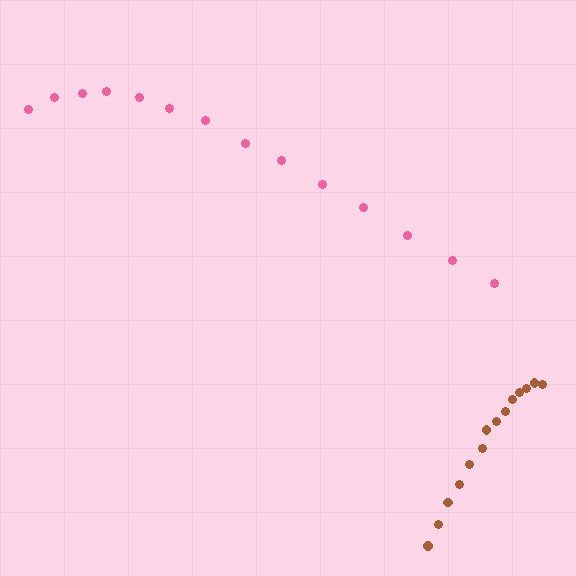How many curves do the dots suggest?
There are 2 distinct paths.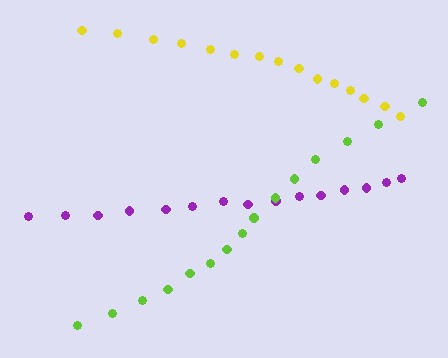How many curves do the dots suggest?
There are 3 distinct paths.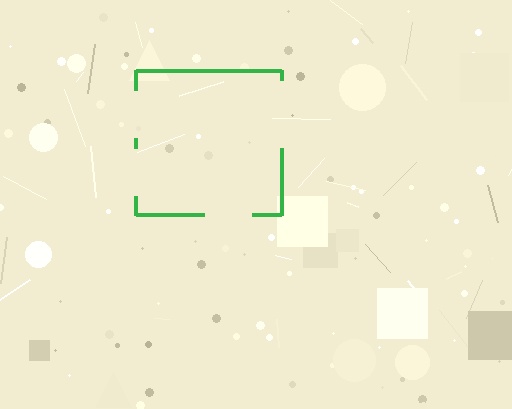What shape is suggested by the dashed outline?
The dashed outline suggests a square.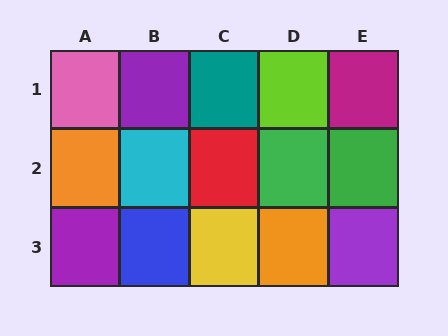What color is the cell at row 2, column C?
Red.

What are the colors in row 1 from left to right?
Pink, purple, teal, lime, magenta.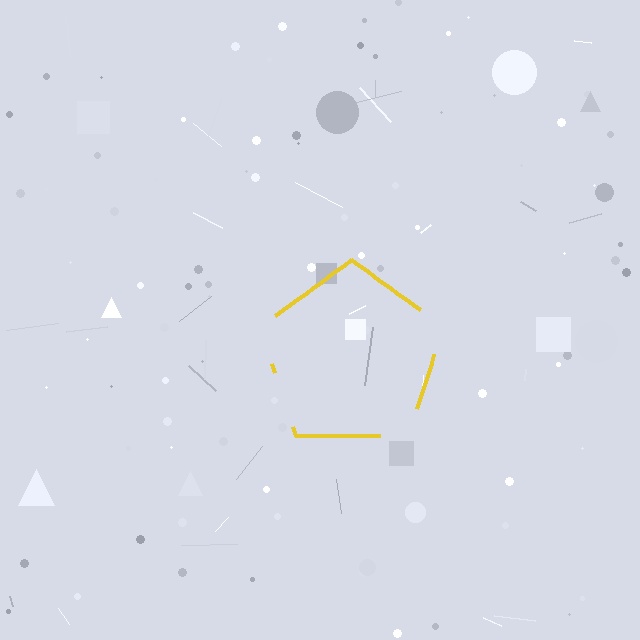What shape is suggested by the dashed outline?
The dashed outline suggests a pentagon.